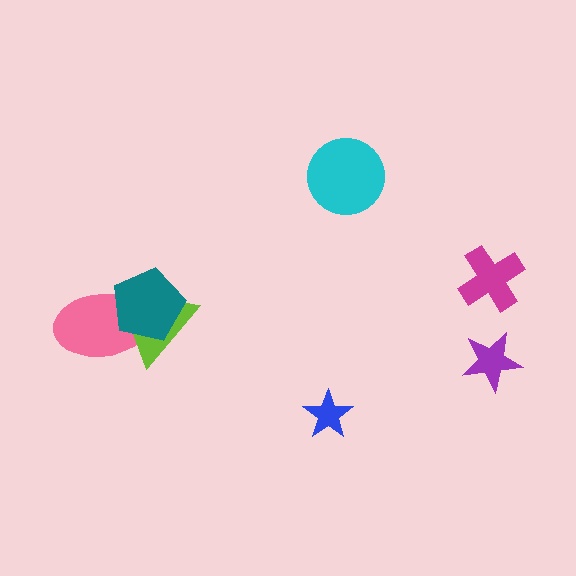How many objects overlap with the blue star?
0 objects overlap with the blue star.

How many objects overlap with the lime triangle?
2 objects overlap with the lime triangle.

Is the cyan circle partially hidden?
No, no other shape covers it.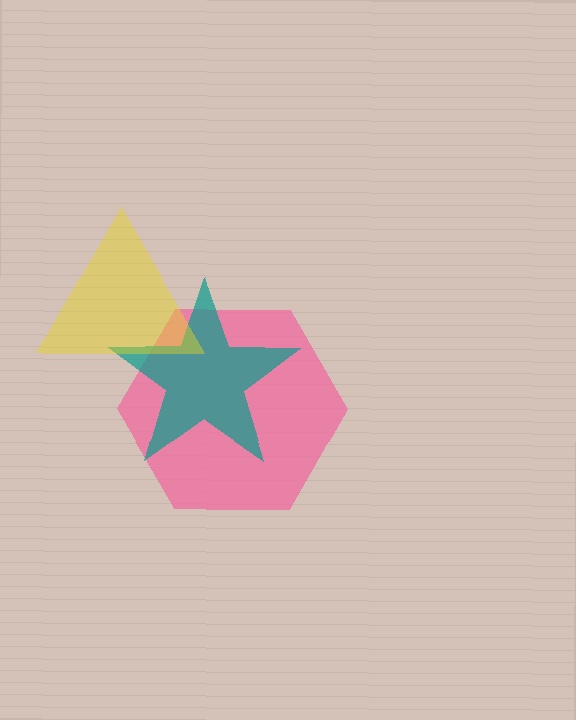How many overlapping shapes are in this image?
There are 3 overlapping shapes in the image.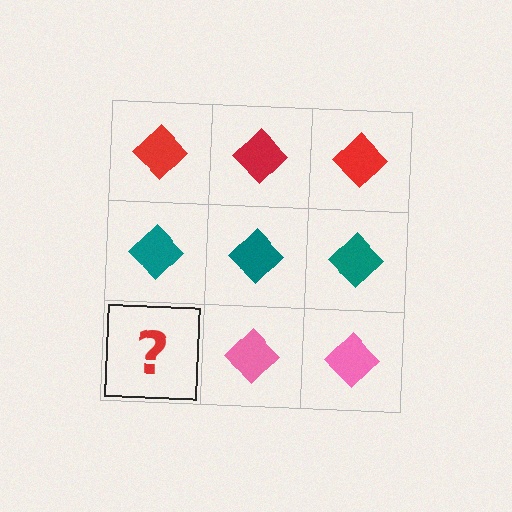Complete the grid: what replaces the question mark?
The question mark should be replaced with a pink diamond.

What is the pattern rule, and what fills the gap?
The rule is that each row has a consistent color. The gap should be filled with a pink diamond.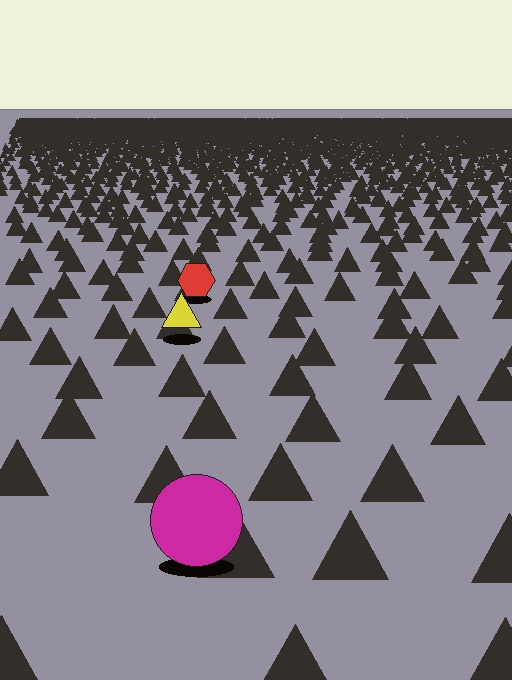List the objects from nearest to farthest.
From nearest to farthest: the magenta circle, the yellow triangle, the red hexagon.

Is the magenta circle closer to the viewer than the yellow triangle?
Yes. The magenta circle is closer — you can tell from the texture gradient: the ground texture is coarser near it.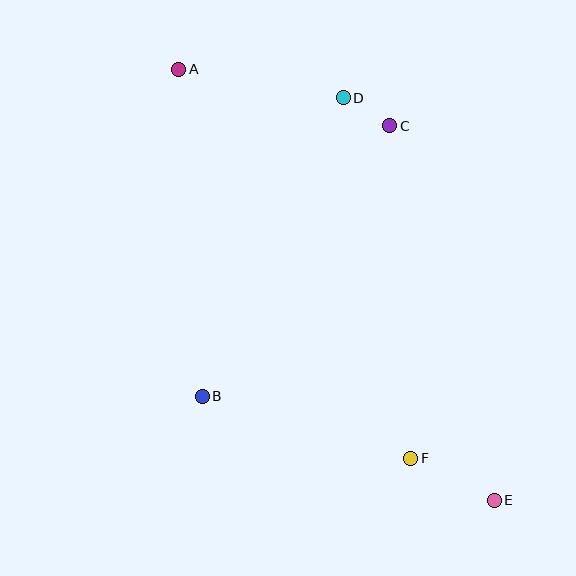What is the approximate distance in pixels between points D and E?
The distance between D and E is approximately 430 pixels.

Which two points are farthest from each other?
Points A and E are farthest from each other.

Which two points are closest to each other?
Points C and D are closest to each other.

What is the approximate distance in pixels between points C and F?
The distance between C and F is approximately 333 pixels.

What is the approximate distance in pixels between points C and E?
The distance between C and E is approximately 389 pixels.